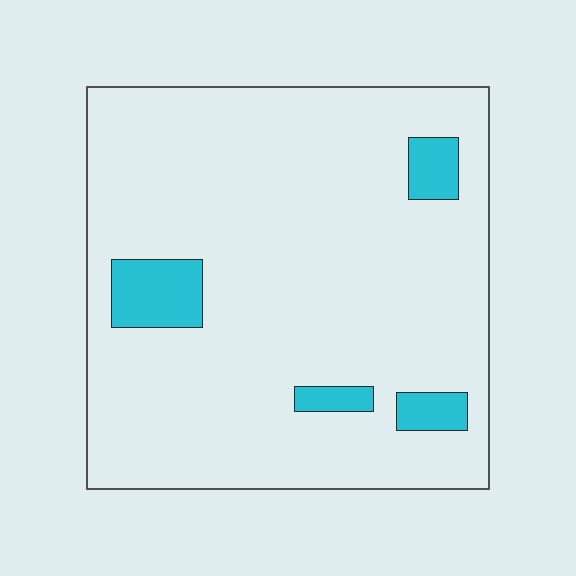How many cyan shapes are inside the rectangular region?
4.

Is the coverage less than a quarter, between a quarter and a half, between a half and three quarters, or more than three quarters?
Less than a quarter.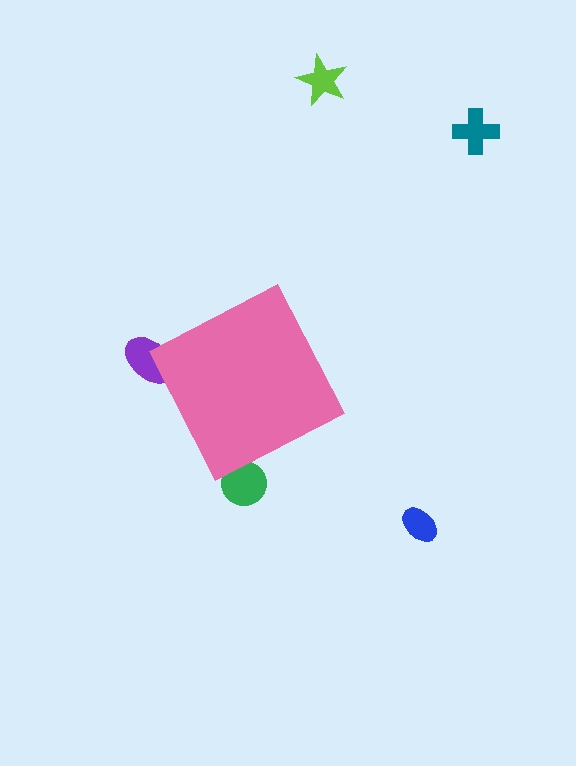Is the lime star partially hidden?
No, the lime star is fully visible.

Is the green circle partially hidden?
Yes, the green circle is partially hidden behind the pink diamond.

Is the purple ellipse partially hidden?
Yes, the purple ellipse is partially hidden behind the pink diamond.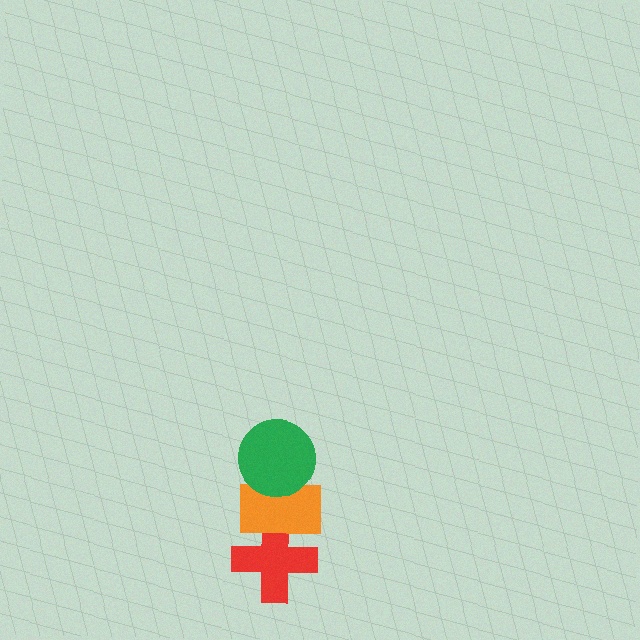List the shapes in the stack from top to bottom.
From top to bottom: the green circle, the orange rectangle, the red cross.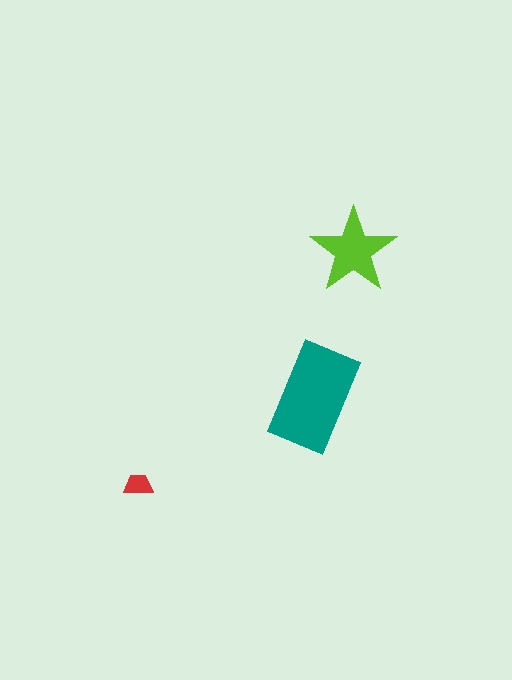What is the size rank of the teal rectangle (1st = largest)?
1st.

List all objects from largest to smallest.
The teal rectangle, the lime star, the red trapezoid.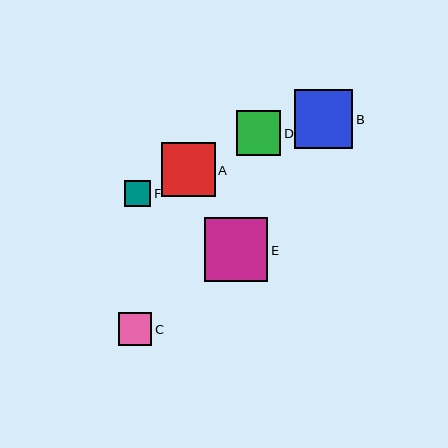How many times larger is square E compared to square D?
Square E is approximately 1.4 times the size of square D.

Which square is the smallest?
Square F is the smallest with a size of approximately 26 pixels.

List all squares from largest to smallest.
From largest to smallest: E, B, A, D, C, F.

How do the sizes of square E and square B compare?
Square E and square B are approximately the same size.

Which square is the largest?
Square E is the largest with a size of approximately 64 pixels.